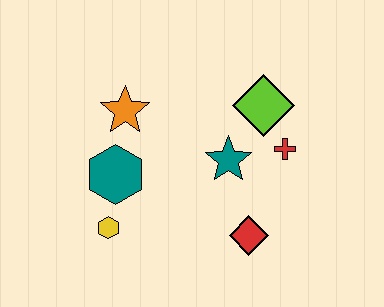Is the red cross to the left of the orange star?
No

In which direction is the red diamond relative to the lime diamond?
The red diamond is below the lime diamond.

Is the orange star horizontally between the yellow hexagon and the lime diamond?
Yes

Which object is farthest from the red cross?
The yellow hexagon is farthest from the red cross.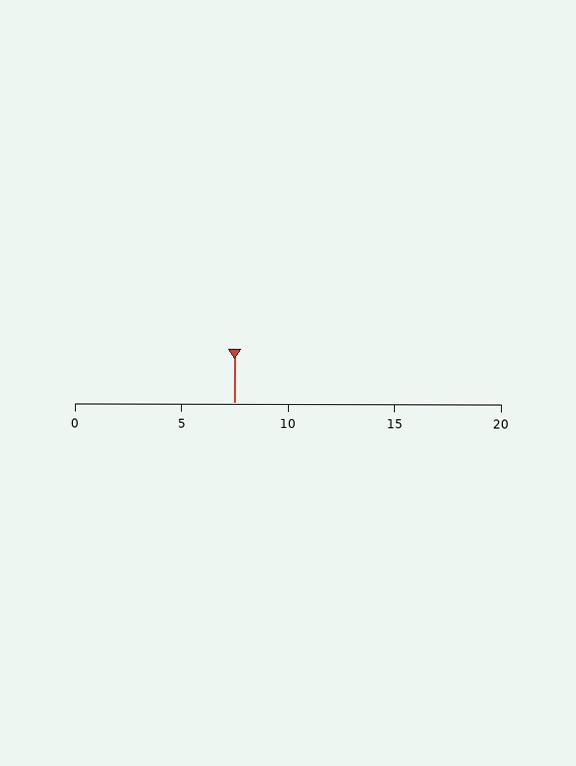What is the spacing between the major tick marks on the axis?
The major ticks are spaced 5 apart.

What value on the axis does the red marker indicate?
The marker indicates approximately 7.5.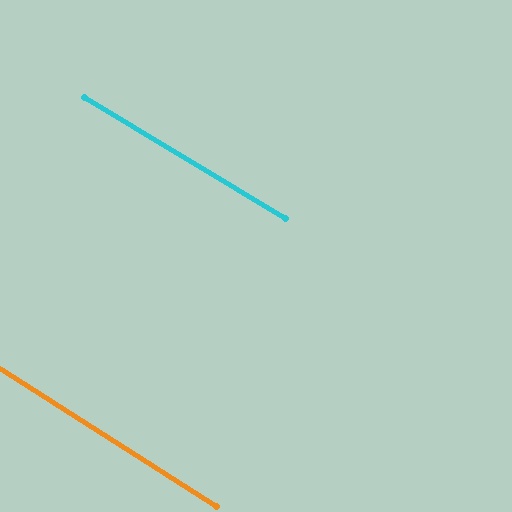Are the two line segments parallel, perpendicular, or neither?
Parallel — their directions differ by only 1.4°.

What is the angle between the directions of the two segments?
Approximately 1 degree.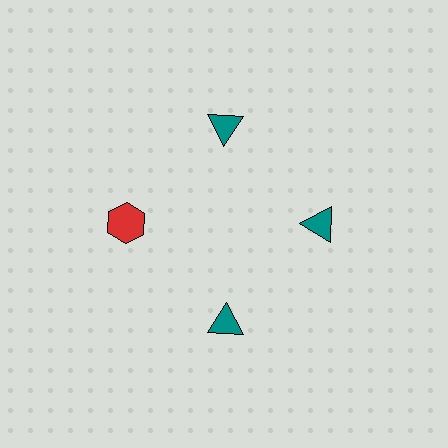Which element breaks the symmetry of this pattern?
The red hexagon at roughly the 9 o'clock position breaks the symmetry. All other shapes are teal triangles.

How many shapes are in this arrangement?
There are 4 shapes arranged in a ring pattern.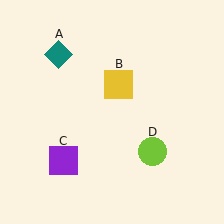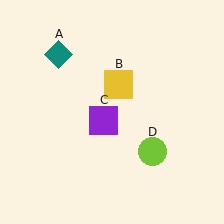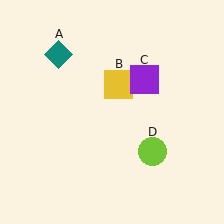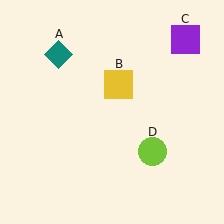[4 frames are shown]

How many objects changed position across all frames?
1 object changed position: purple square (object C).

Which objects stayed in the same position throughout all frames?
Teal diamond (object A) and yellow square (object B) and lime circle (object D) remained stationary.